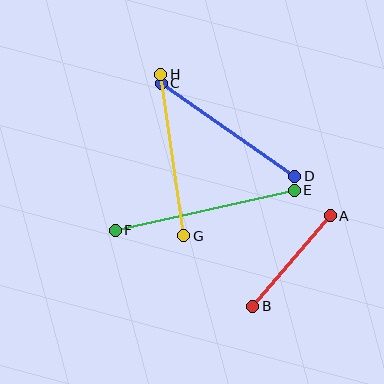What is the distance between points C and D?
The distance is approximately 162 pixels.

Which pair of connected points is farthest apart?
Points E and F are farthest apart.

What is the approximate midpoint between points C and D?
The midpoint is at approximately (228, 130) pixels.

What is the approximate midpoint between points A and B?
The midpoint is at approximately (291, 261) pixels.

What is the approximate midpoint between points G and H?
The midpoint is at approximately (172, 155) pixels.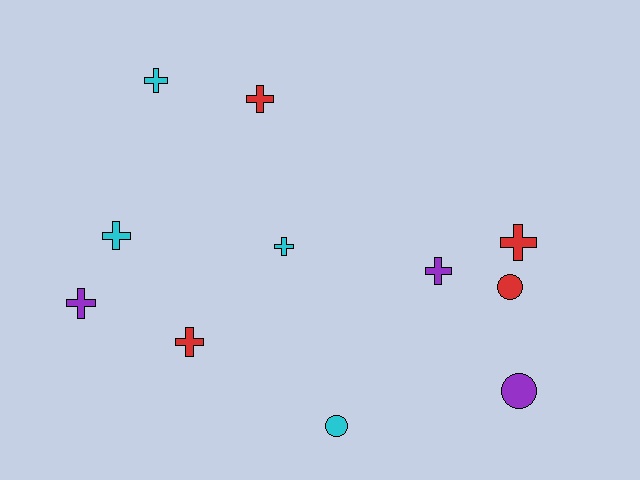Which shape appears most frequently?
Cross, with 8 objects.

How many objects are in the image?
There are 11 objects.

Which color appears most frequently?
Red, with 4 objects.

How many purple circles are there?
There is 1 purple circle.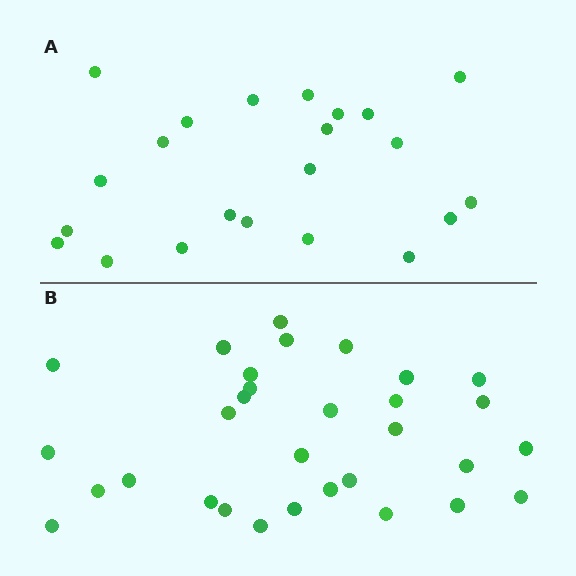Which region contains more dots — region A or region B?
Region B (the bottom region) has more dots.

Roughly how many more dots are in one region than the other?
Region B has roughly 8 or so more dots than region A.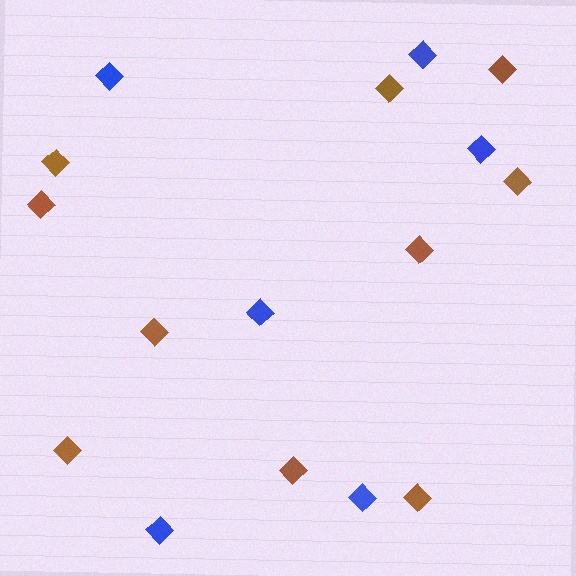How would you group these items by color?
There are 2 groups: one group of brown diamonds (10) and one group of blue diamonds (6).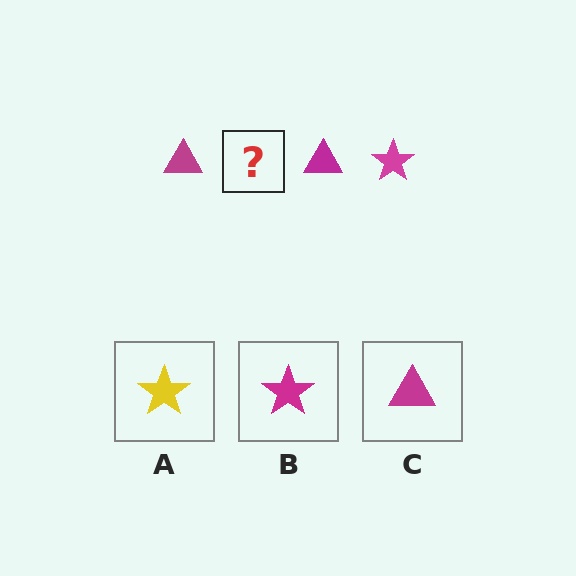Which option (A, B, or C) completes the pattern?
B.